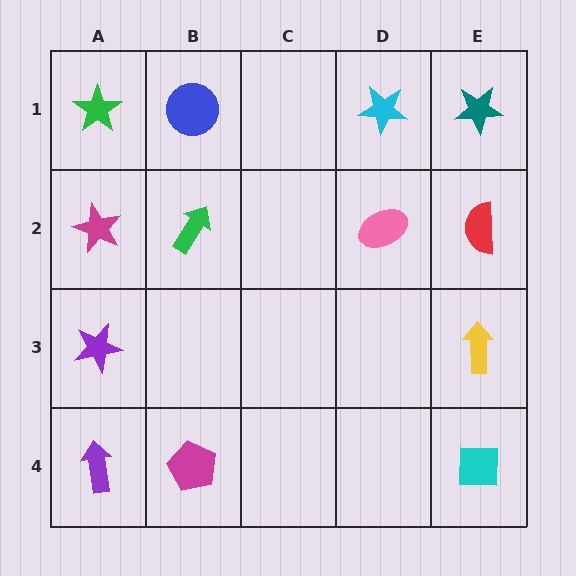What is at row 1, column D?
A cyan star.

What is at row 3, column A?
A purple star.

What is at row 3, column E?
A yellow arrow.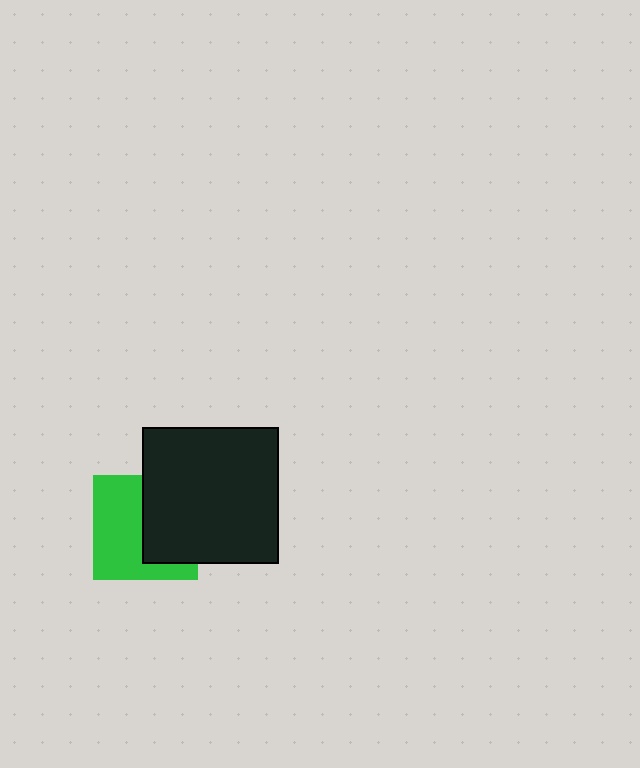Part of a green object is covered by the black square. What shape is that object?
It is a square.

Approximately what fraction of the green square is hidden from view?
Roughly 46% of the green square is hidden behind the black square.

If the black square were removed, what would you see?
You would see the complete green square.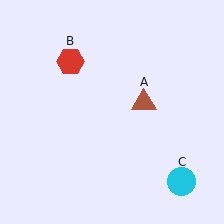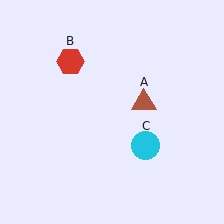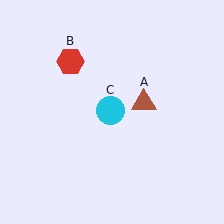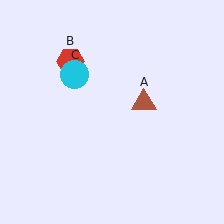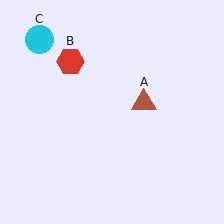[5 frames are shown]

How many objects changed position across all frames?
1 object changed position: cyan circle (object C).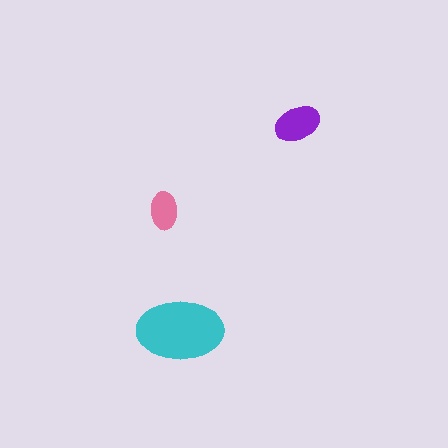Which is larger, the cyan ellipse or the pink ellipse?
The cyan one.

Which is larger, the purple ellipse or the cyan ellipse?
The cyan one.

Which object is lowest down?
The cyan ellipse is bottommost.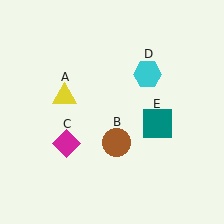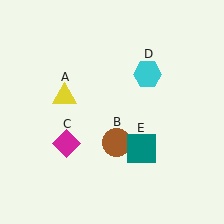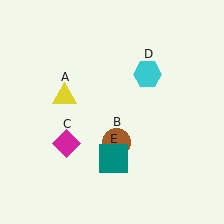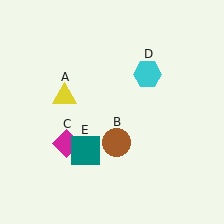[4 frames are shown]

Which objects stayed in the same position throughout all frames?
Yellow triangle (object A) and brown circle (object B) and magenta diamond (object C) and cyan hexagon (object D) remained stationary.